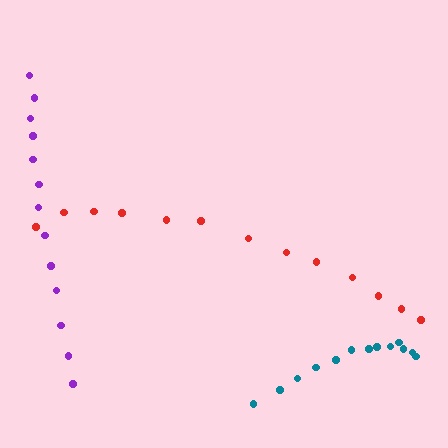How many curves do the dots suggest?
There are 3 distinct paths.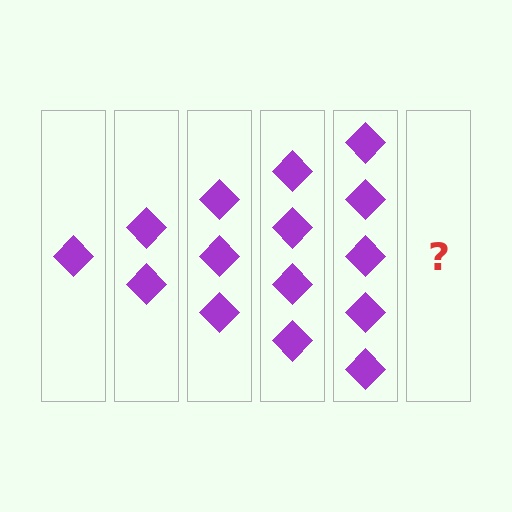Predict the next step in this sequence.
The next step is 6 diamonds.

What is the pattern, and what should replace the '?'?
The pattern is that each step adds one more diamond. The '?' should be 6 diamonds.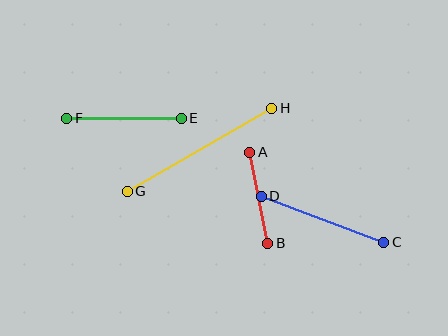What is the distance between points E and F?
The distance is approximately 115 pixels.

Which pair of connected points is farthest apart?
Points G and H are farthest apart.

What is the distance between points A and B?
The distance is approximately 93 pixels.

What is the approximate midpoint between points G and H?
The midpoint is at approximately (199, 150) pixels.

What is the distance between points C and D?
The distance is approximately 131 pixels.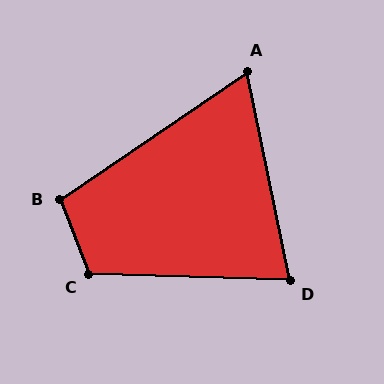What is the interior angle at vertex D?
Approximately 77 degrees (acute).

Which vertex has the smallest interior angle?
A, at approximately 68 degrees.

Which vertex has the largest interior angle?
C, at approximately 112 degrees.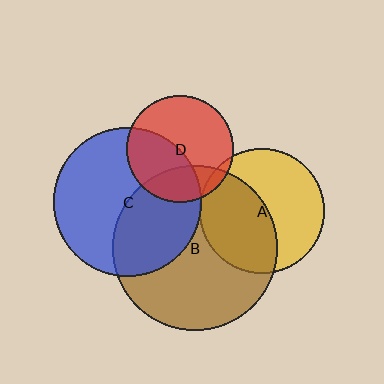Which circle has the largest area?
Circle B (brown).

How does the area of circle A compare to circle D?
Approximately 1.4 times.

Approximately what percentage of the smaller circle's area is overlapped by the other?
Approximately 40%.